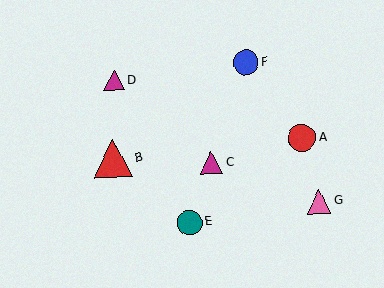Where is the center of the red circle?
The center of the red circle is at (302, 138).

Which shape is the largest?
The red triangle (labeled B) is the largest.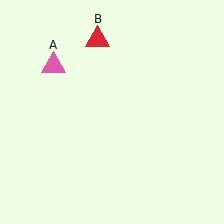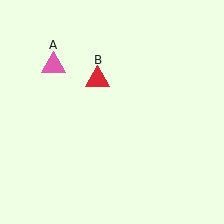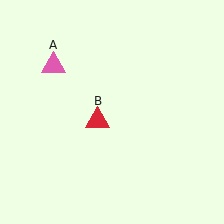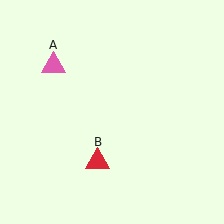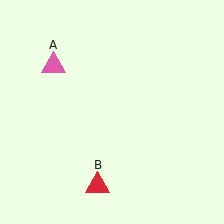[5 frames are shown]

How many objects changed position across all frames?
1 object changed position: red triangle (object B).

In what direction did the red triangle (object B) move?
The red triangle (object B) moved down.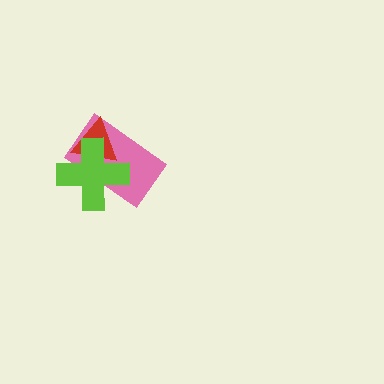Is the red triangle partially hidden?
Yes, it is partially covered by another shape.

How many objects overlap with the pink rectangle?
2 objects overlap with the pink rectangle.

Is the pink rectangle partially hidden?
Yes, it is partially covered by another shape.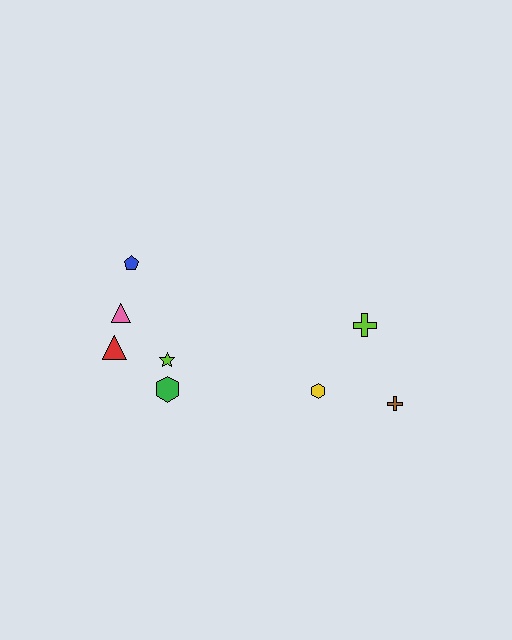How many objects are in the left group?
There are 5 objects.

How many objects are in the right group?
There are 3 objects.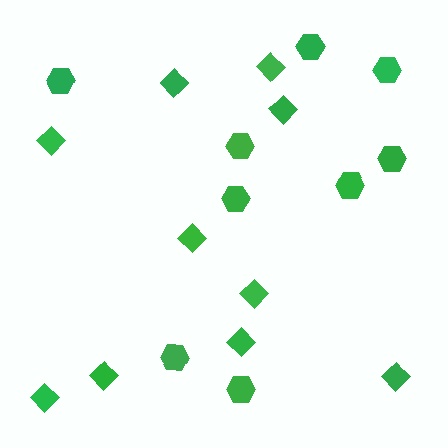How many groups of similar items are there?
There are 2 groups: one group of hexagons (9) and one group of diamonds (10).